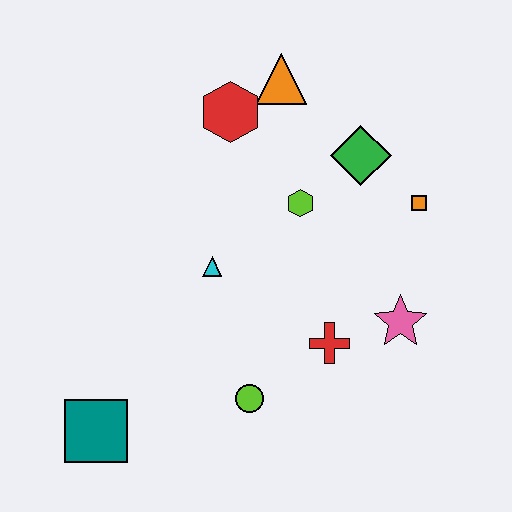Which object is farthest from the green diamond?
The teal square is farthest from the green diamond.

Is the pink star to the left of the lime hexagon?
No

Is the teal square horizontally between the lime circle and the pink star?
No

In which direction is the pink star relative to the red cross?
The pink star is to the right of the red cross.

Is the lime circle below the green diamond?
Yes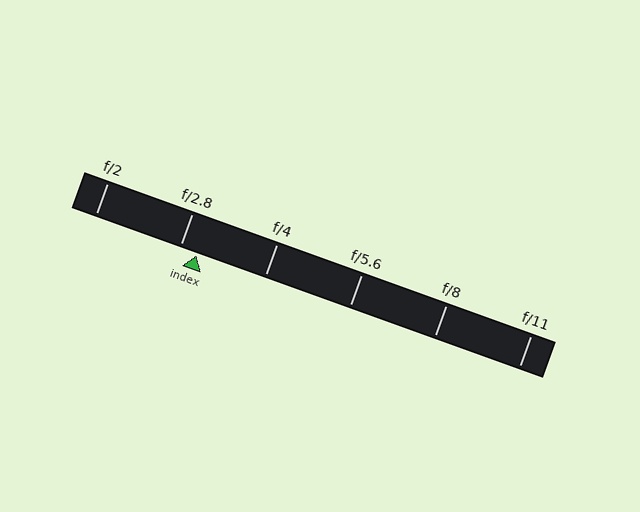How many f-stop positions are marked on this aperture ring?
There are 6 f-stop positions marked.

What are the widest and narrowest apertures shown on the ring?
The widest aperture shown is f/2 and the narrowest is f/11.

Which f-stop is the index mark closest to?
The index mark is closest to f/2.8.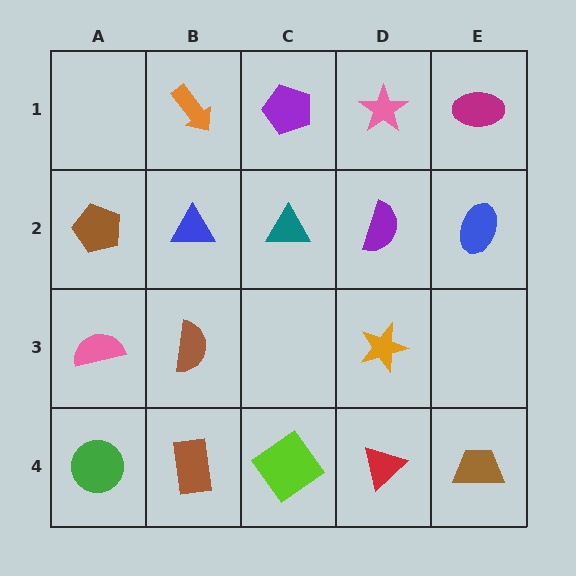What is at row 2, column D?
A purple semicircle.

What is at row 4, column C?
A lime diamond.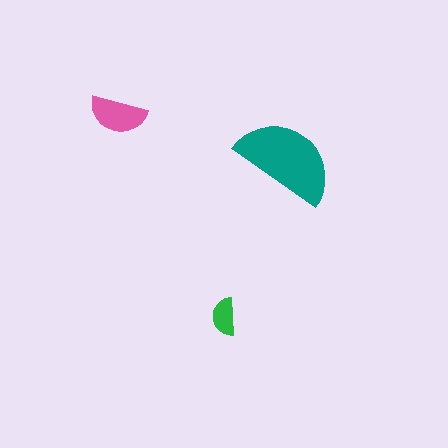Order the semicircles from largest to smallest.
the teal one, the pink one, the green one.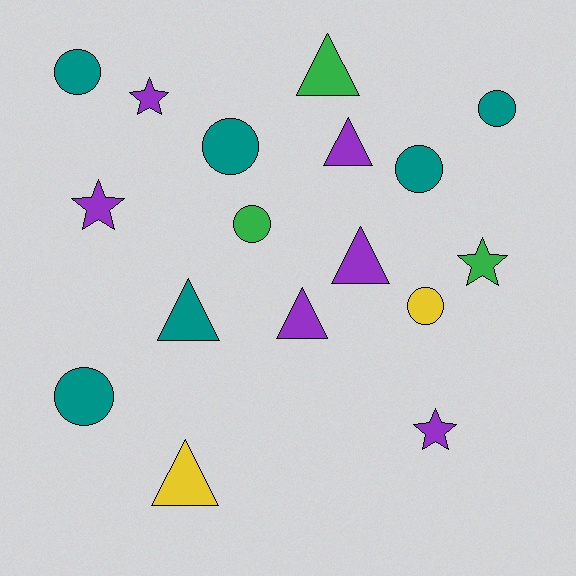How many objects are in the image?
There are 17 objects.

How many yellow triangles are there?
There is 1 yellow triangle.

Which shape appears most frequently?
Circle, with 7 objects.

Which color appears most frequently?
Teal, with 6 objects.